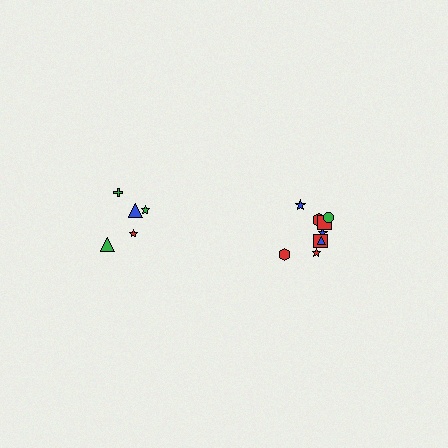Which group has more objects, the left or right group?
The right group.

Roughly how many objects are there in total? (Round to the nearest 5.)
Roughly 15 objects in total.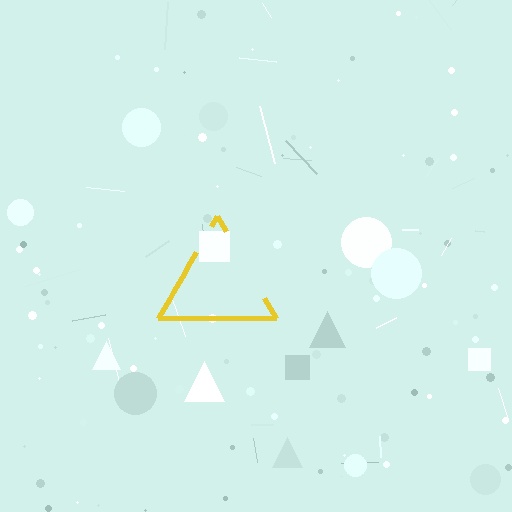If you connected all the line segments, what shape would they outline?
They would outline a triangle.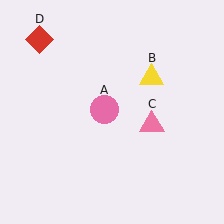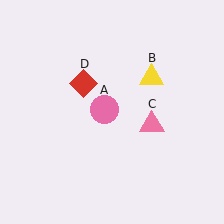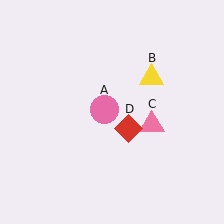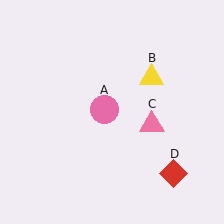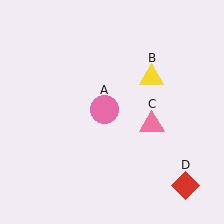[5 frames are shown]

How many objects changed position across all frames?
1 object changed position: red diamond (object D).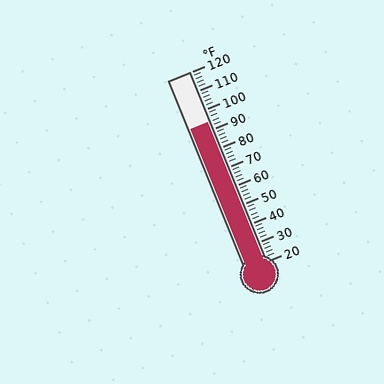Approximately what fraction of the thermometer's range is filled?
The thermometer is filled to approximately 75% of its range.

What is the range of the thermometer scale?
The thermometer scale ranges from 20°F to 120°F.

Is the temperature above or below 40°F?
The temperature is above 40°F.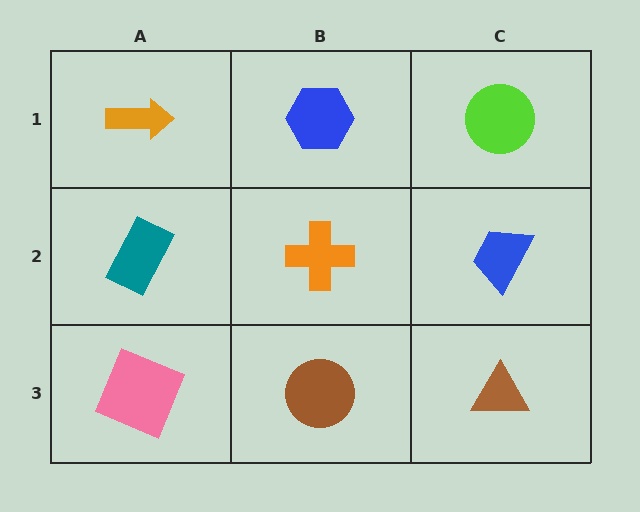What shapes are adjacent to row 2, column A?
An orange arrow (row 1, column A), a pink square (row 3, column A), an orange cross (row 2, column B).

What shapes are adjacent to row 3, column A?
A teal rectangle (row 2, column A), a brown circle (row 3, column B).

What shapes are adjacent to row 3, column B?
An orange cross (row 2, column B), a pink square (row 3, column A), a brown triangle (row 3, column C).